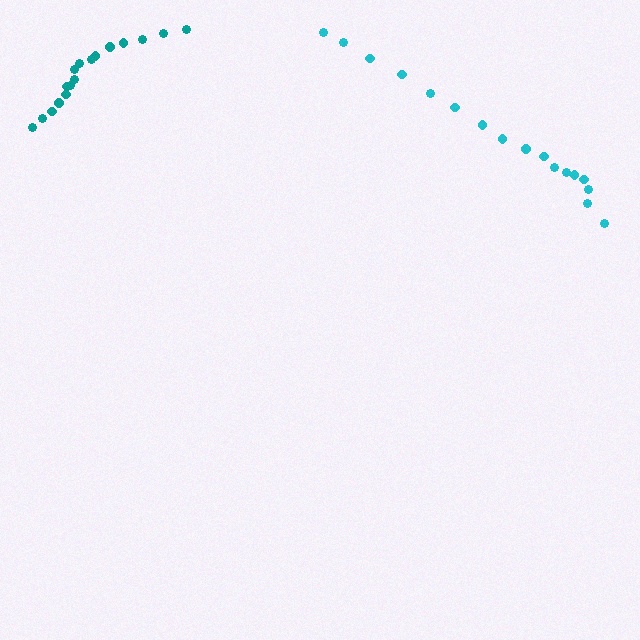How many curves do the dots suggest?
There are 2 distinct paths.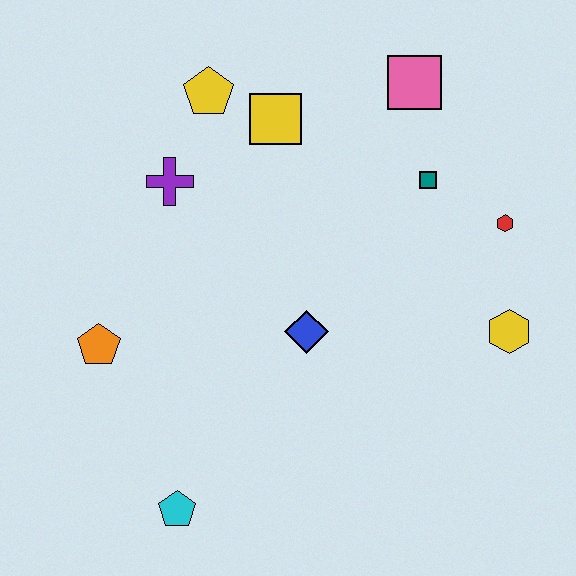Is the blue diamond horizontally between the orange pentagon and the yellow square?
No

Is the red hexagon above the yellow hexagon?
Yes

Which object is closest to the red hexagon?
The teal square is closest to the red hexagon.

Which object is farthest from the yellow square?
The cyan pentagon is farthest from the yellow square.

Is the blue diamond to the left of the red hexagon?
Yes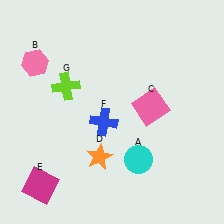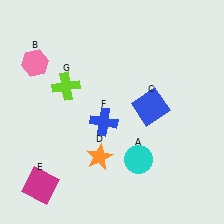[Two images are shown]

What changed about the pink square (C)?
In Image 1, C is pink. In Image 2, it changed to blue.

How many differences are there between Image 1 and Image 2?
There is 1 difference between the two images.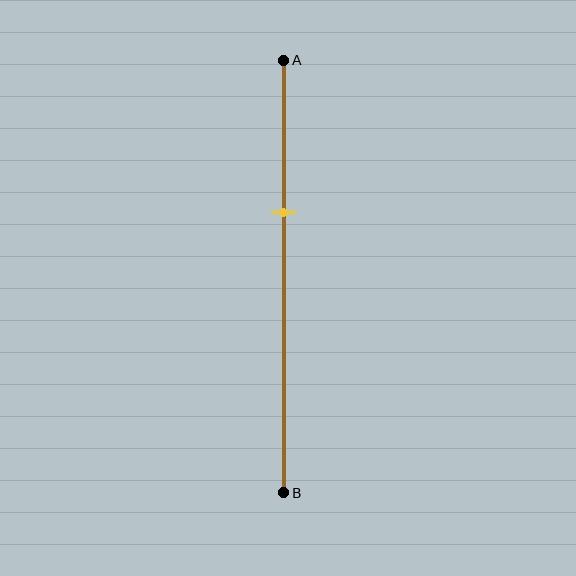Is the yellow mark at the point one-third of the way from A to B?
Yes, the mark is approximately at the one-third point.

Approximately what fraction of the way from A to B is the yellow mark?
The yellow mark is approximately 35% of the way from A to B.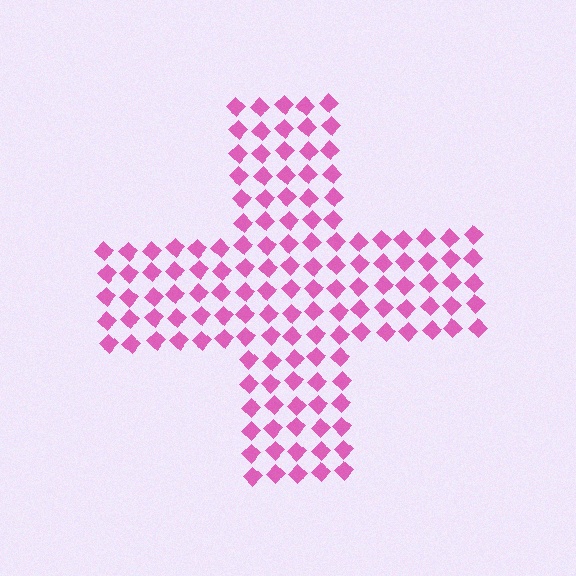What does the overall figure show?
The overall figure shows a cross.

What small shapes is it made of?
It is made of small diamonds.